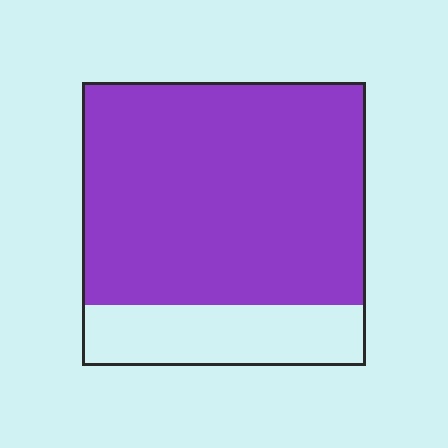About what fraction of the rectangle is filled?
About four fifths (4/5).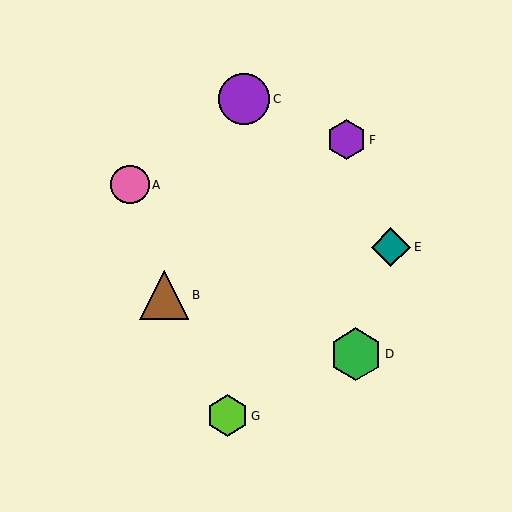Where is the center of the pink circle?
The center of the pink circle is at (130, 185).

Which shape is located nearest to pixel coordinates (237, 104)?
The purple circle (labeled C) at (244, 99) is nearest to that location.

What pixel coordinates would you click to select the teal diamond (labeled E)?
Click at (391, 247) to select the teal diamond E.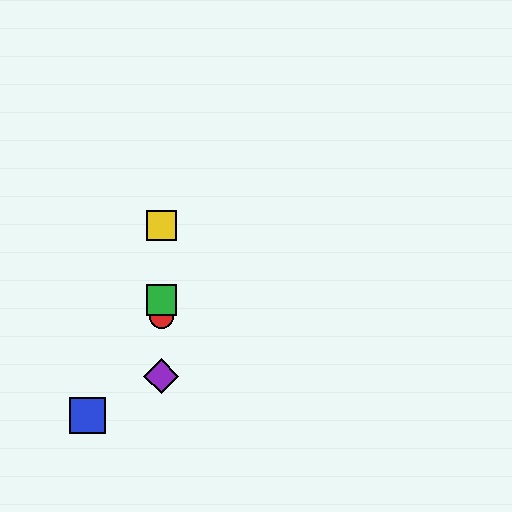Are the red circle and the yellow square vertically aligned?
Yes, both are at x≈161.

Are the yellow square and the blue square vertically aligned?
No, the yellow square is at x≈161 and the blue square is at x≈88.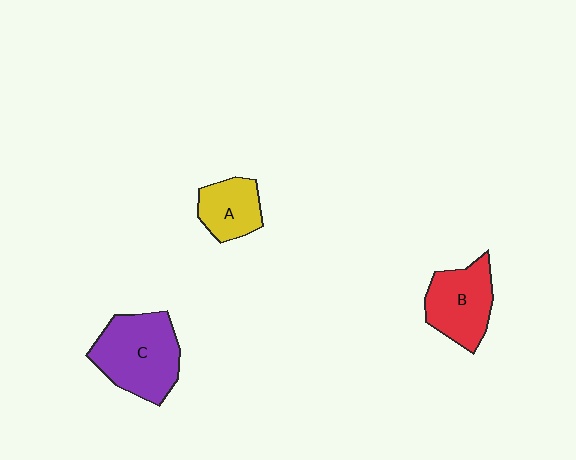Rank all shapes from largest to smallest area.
From largest to smallest: C (purple), B (red), A (yellow).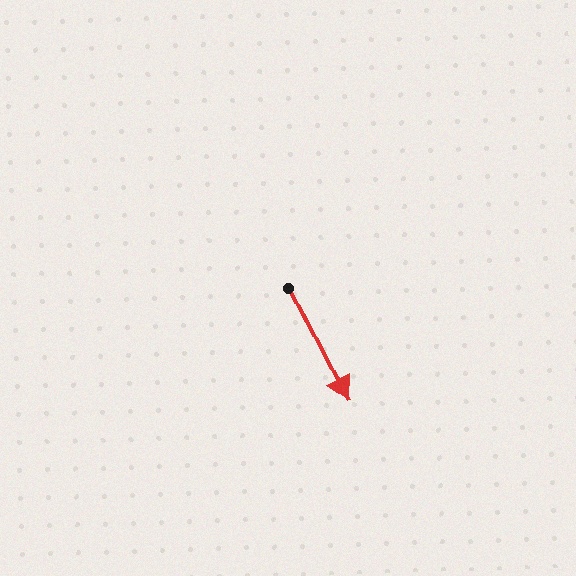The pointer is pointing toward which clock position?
Roughly 5 o'clock.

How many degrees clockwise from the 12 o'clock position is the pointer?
Approximately 153 degrees.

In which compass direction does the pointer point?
Southeast.